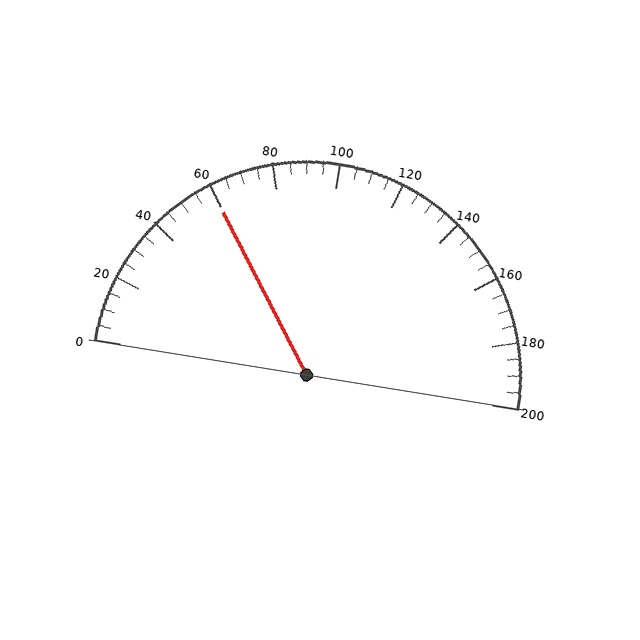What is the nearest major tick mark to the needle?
The nearest major tick mark is 60.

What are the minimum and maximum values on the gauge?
The gauge ranges from 0 to 200.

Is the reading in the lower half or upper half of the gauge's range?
The reading is in the lower half of the range (0 to 200).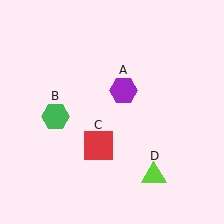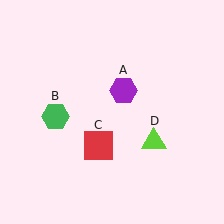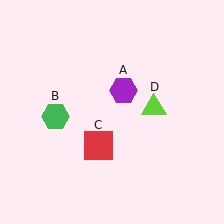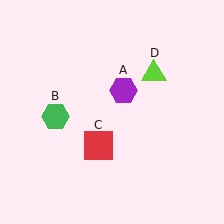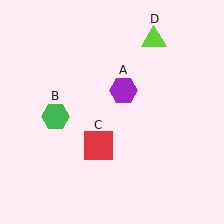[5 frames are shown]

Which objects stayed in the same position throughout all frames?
Purple hexagon (object A) and green hexagon (object B) and red square (object C) remained stationary.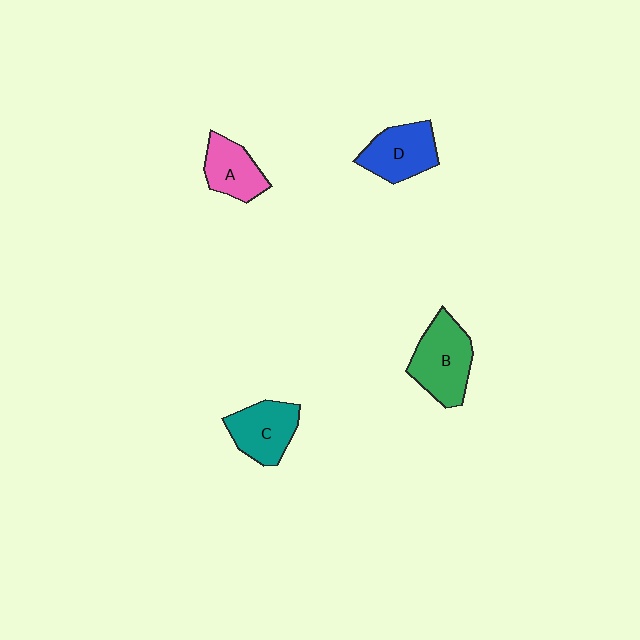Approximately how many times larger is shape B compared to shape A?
Approximately 1.4 times.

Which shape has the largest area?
Shape B (green).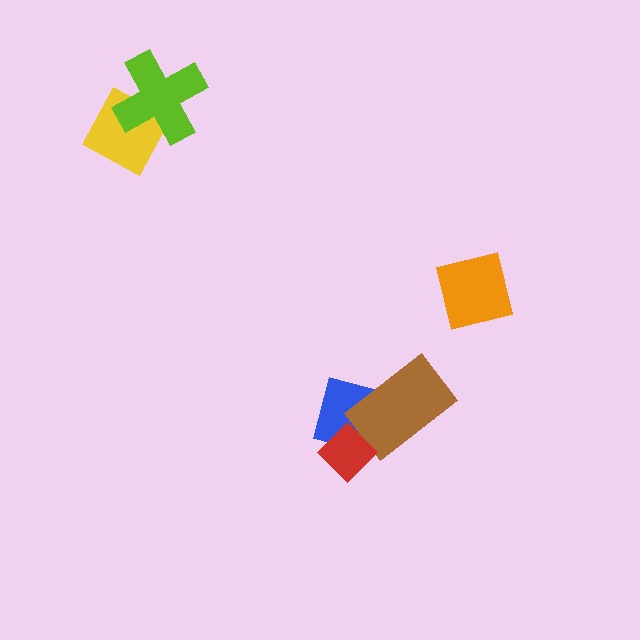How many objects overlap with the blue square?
2 objects overlap with the blue square.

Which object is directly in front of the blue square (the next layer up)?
The brown rectangle is directly in front of the blue square.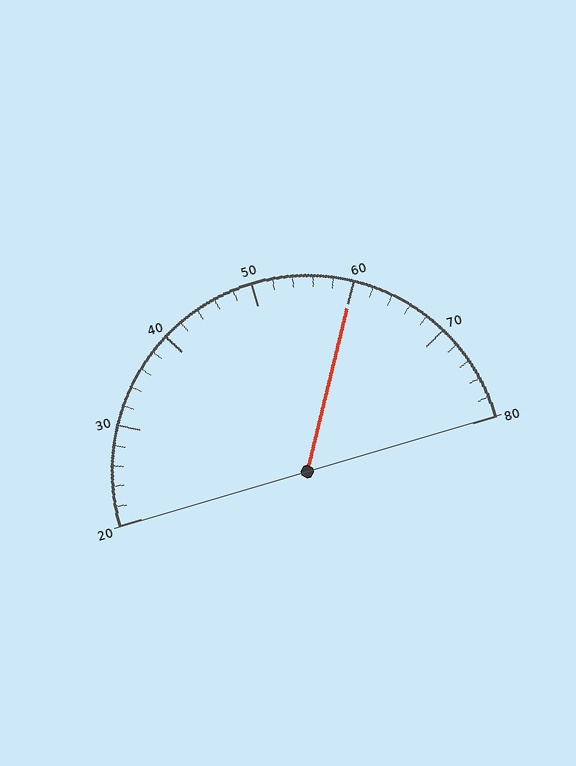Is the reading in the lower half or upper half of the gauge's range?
The reading is in the upper half of the range (20 to 80).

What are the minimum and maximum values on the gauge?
The gauge ranges from 20 to 80.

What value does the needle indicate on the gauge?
The needle indicates approximately 60.